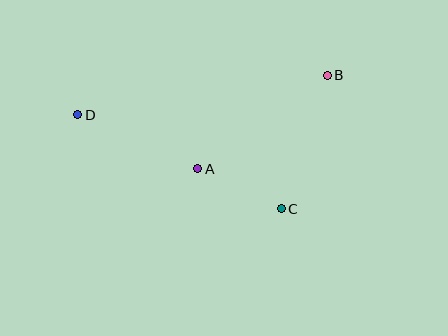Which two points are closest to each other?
Points A and C are closest to each other.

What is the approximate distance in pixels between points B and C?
The distance between B and C is approximately 142 pixels.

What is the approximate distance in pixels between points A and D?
The distance between A and D is approximately 131 pixels.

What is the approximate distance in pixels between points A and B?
The distance between A and B is approximately 160 pixels.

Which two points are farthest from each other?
Points B and D are farthest from each other.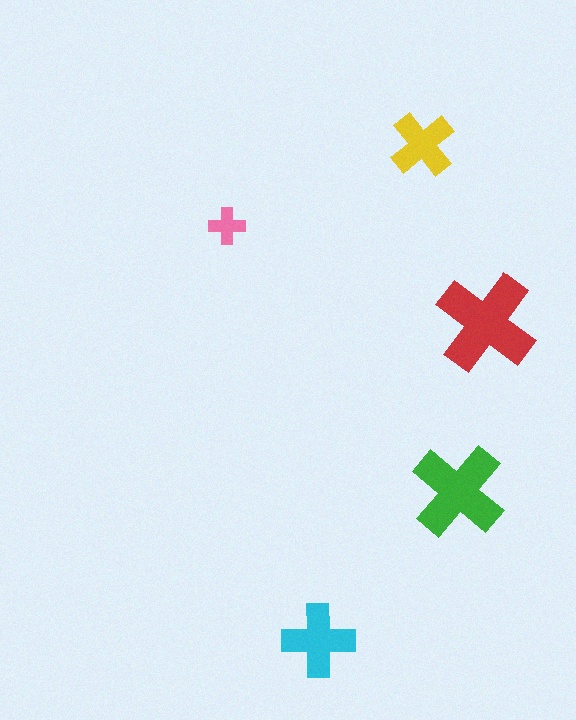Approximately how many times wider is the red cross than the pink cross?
About 3 times wider.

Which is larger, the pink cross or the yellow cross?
The yellow one.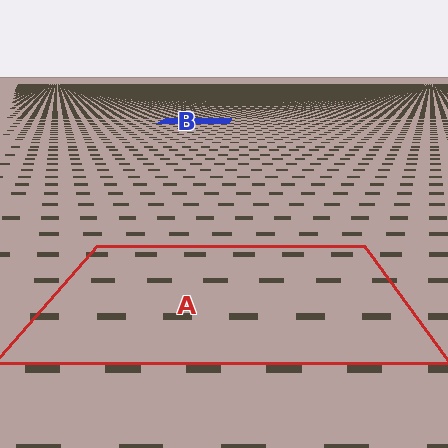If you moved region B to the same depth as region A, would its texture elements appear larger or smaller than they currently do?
They would appear larger. At a closer depth, the same texture elements are projected at a bigger on-screen size.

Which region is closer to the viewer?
Region A is closer. The texture elements there are larger and more spread out.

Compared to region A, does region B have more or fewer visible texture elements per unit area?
Region B has more texture elements per unit area — they are packed more densely because it is farther away.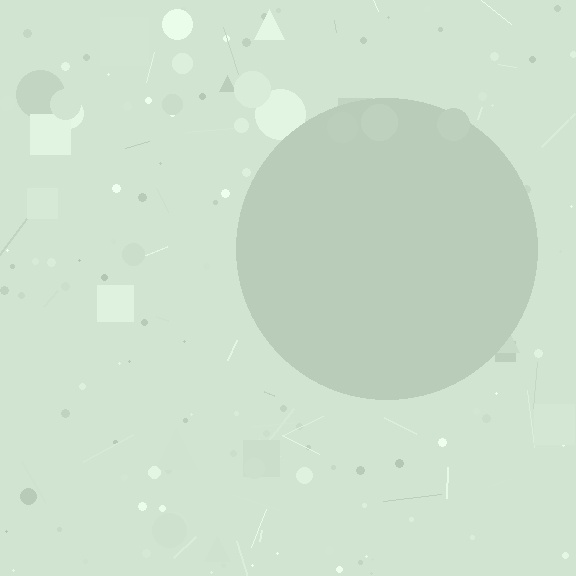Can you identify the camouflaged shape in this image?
The camouflaged shape is a circle.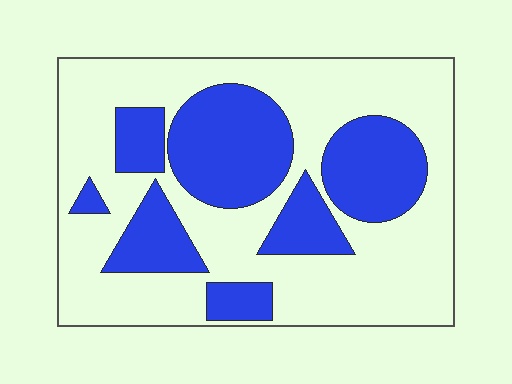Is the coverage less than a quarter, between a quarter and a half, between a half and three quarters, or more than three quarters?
Between a quarter and a half.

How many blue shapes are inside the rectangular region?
7.